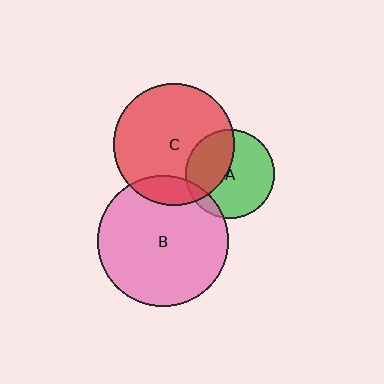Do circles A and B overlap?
Yes.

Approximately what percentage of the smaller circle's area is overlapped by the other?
Approximately 10%.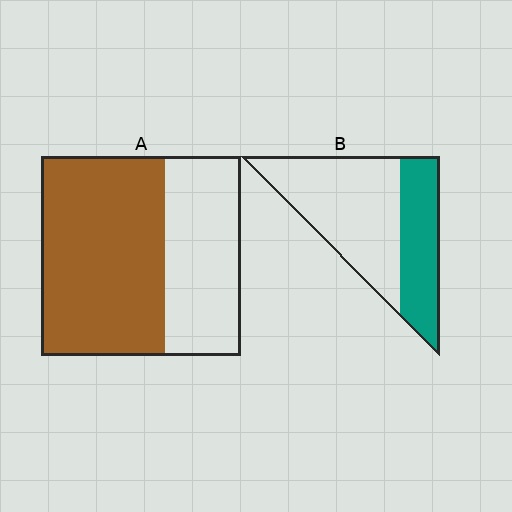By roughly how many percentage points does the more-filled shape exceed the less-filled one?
By roughly 25 percentage points (A over B).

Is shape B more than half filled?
No.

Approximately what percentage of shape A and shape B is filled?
A is approximately 60% and B is approximately 35%.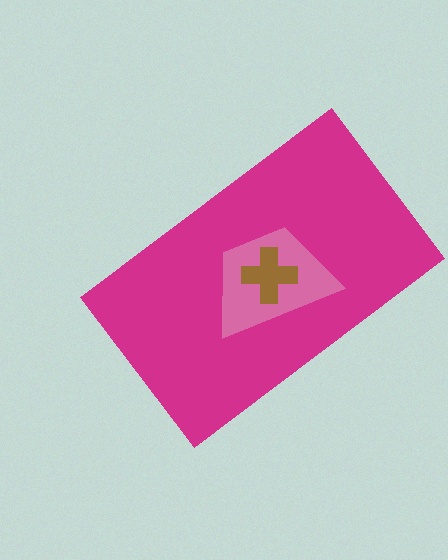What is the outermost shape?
The magenta rectangle.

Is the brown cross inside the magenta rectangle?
Yes.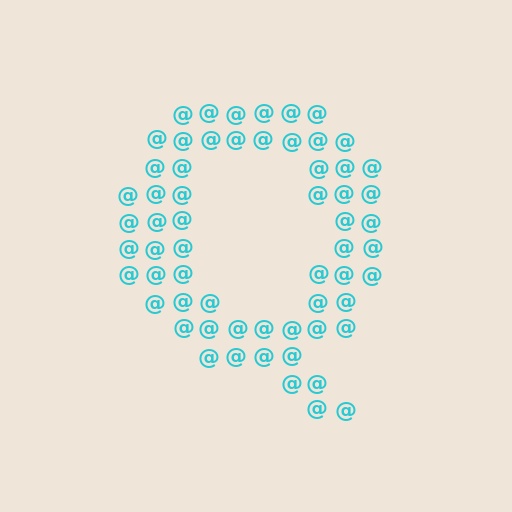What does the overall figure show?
The overall figure shows the letter Q.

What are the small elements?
The small elements are at signs.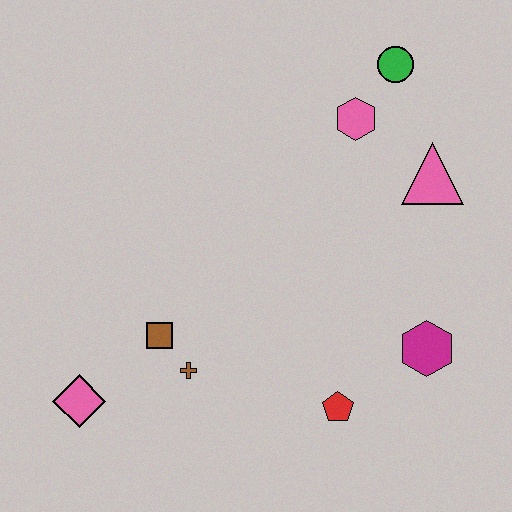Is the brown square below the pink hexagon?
Yes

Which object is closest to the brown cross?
The brown square is closest to the brown cross.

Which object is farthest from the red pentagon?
The green circle is farthest from the red pentagon.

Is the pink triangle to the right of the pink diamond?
Yes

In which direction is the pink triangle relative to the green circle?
The pink triangle is below the green circle.